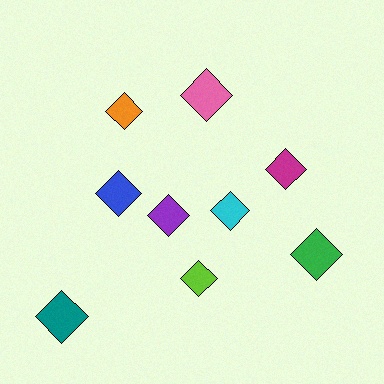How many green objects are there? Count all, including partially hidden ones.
There is 1 green object.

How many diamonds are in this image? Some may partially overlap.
There are 9 diamonds.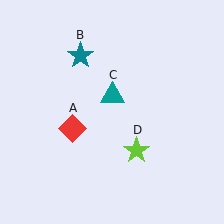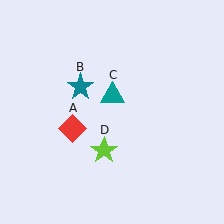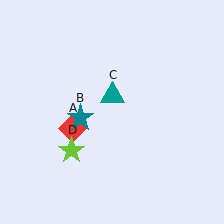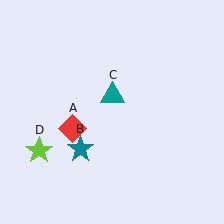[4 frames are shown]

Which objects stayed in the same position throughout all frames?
Red diamond (object A) and teal triangle (object C) remained stationary.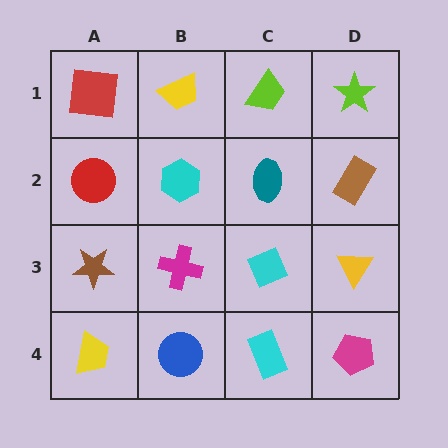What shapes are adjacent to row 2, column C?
A lime trapezoid (row 1, column C), a cyan diamond (row 3, column C), a cyan hexagon (row 2, column B), a brown rectangle (row 2, column D).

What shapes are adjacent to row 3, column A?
A red circle (row 2, column A), a yellow trapezoid (row 4, column A), a magenta cross (row 3, column B).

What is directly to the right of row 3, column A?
A magenta cross.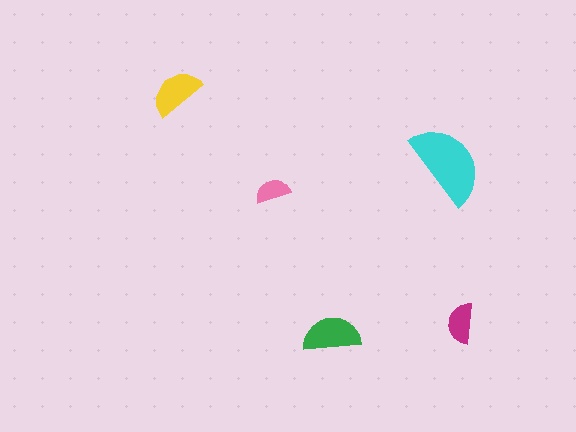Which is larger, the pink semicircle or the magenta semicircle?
The magenta one.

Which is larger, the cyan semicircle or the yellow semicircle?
The cyan one.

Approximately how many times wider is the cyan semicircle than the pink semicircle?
About 2.5 times wider.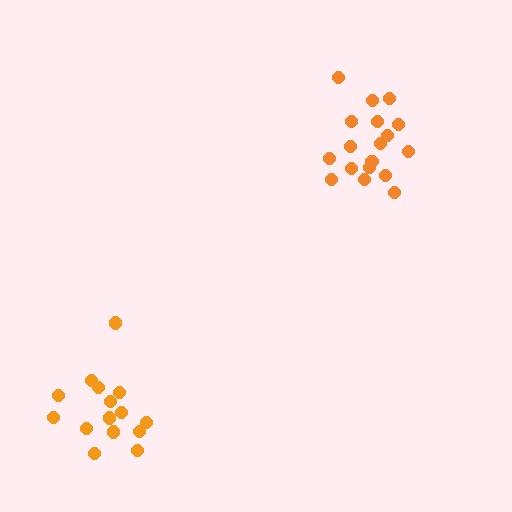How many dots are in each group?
Group 1: 18 dots, Group 2: 16 dots (34 total).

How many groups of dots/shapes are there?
There are 2 groups.